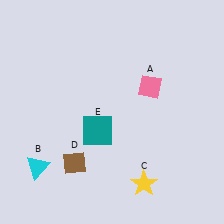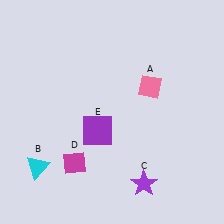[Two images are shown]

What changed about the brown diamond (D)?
In Image 1, D is brown. In Image 2, it changed to magenta.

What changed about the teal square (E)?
In Image 1, E is teal. In Image 2, it changed to purple.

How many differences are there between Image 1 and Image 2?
There are 3 differences between the two images.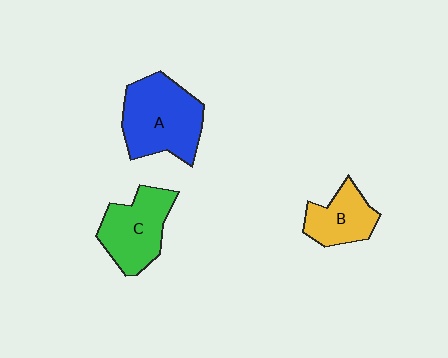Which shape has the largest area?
Shape A (blue).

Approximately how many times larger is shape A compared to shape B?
Approximately 1.7 times.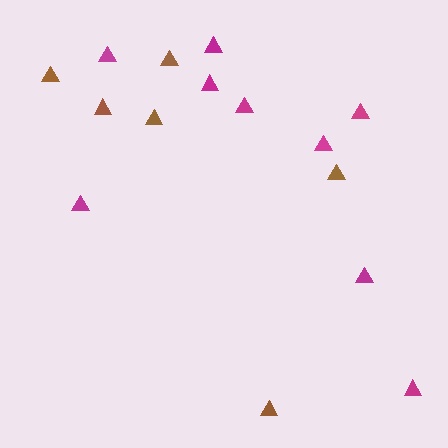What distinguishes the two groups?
There are 2 groups: one group of brown triangles (6) and one group of magenta triangles (9).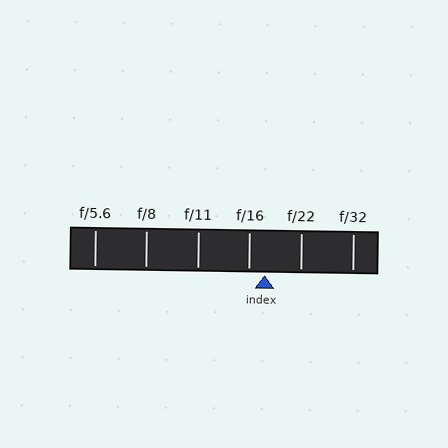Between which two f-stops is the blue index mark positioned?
The index mark is between f/16 and f/22.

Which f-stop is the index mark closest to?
The index mark is closest to f/16.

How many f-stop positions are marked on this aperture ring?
There are 6 f-stop positions marked.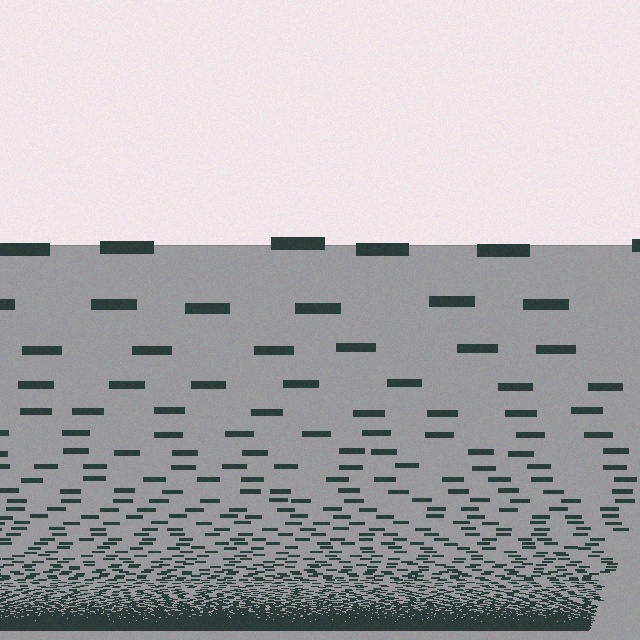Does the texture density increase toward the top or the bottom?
Density increases toward the bottom.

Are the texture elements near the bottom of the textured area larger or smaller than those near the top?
Smaller. The gradient is inverted — elements near the bottom are smaller and denser.